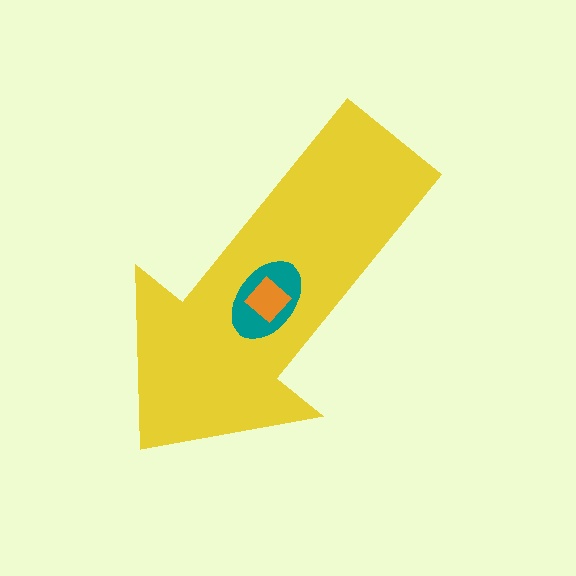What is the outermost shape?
The yellow arrow.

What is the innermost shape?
The orange diamond.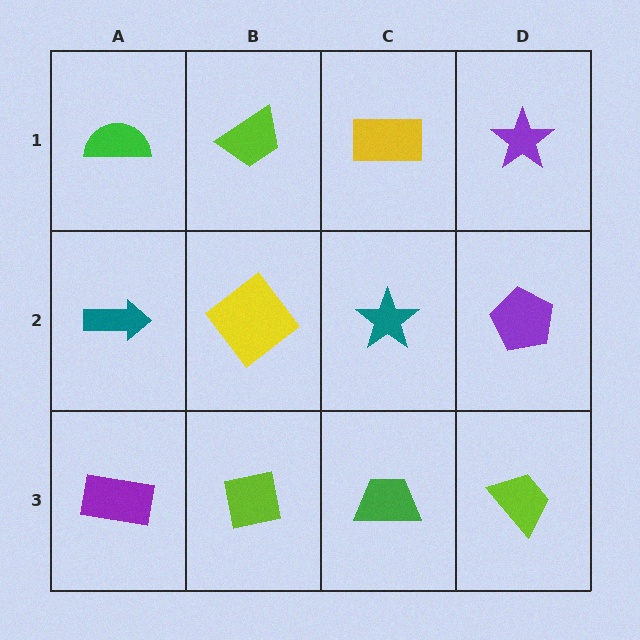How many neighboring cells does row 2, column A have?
3.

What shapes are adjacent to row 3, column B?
A yellow diamond (row 2, column B), a purple rectangle (row 3, column A), a green trapezoid (row 3, column C).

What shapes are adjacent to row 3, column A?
A teal arrow (row 2, column A), a lime square (row 3, column B).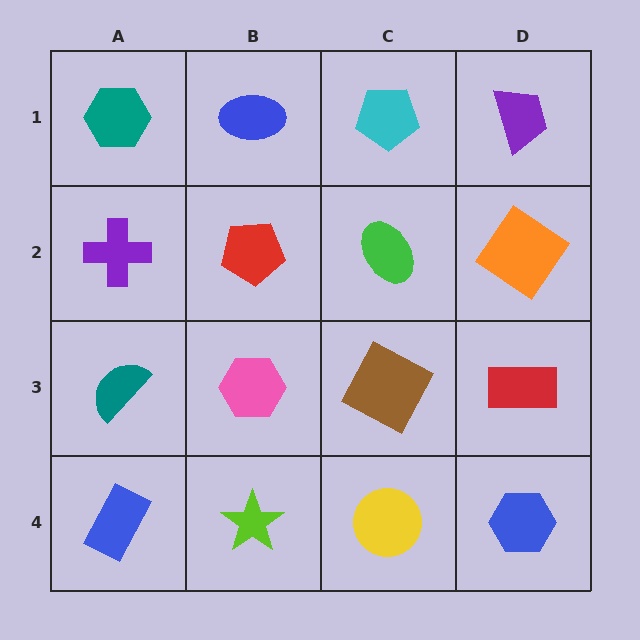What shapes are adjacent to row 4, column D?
A red rectangle (row 3, column D), a yellow circle (row 4, column C).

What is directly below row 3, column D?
A blue hexagon.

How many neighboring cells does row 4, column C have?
3.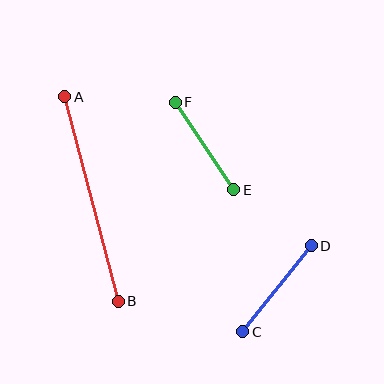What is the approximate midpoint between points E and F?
The midpoint is at approximately (204, 146) pixels.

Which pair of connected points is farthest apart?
Points A and B are farthest apart.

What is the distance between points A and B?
The distance is approximately 211 pixels.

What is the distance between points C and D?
The distance is approximately 110 pixels.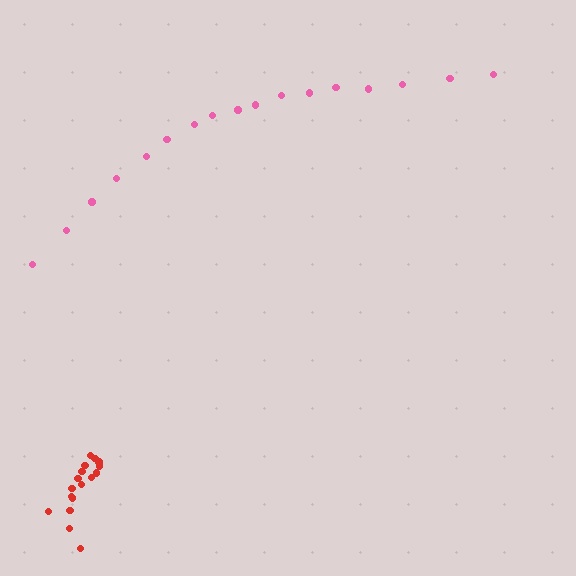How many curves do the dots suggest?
There are 2 distinct paths.